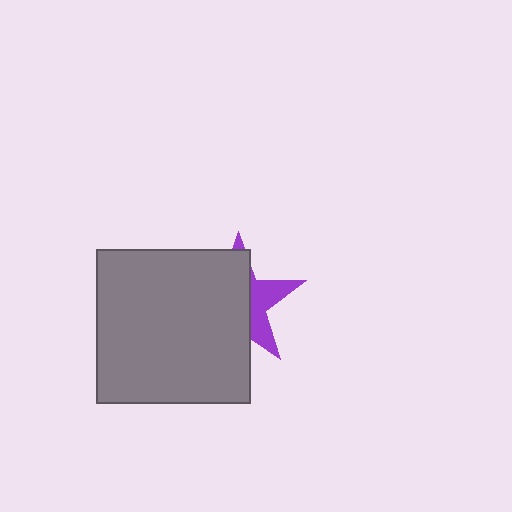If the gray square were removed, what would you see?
You would see the complete purple star.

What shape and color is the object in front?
The object in front is a gray square.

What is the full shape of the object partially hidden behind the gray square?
The partially hidden object is a purple star.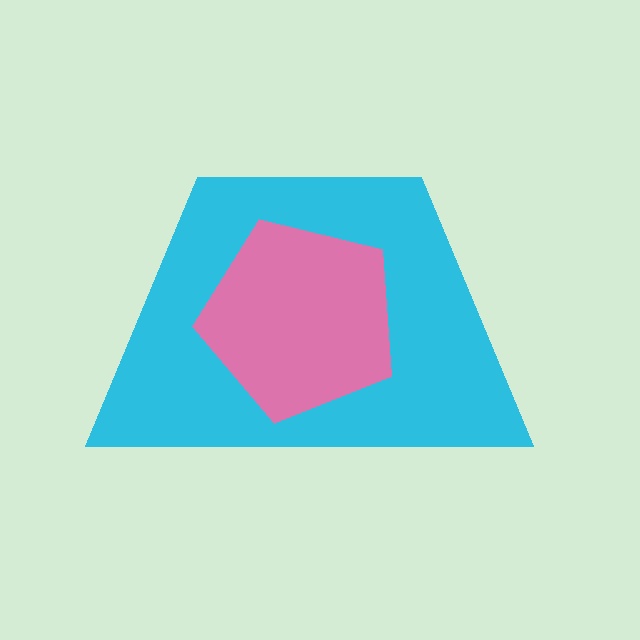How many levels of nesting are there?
2.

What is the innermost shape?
The pink pentagon.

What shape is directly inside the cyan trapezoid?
The pink pentagon.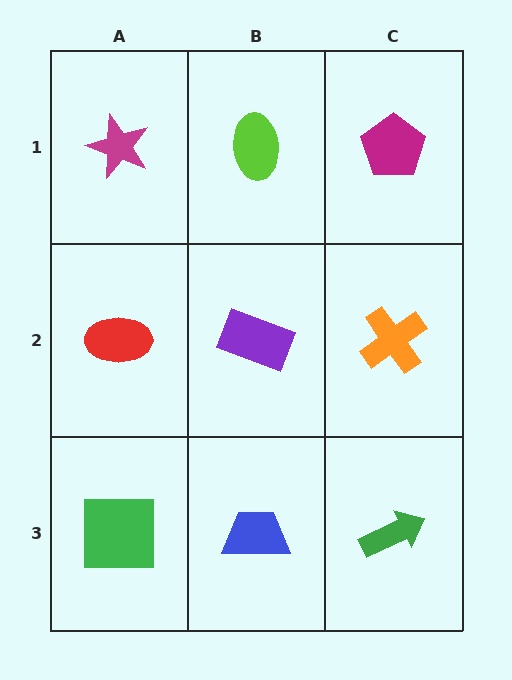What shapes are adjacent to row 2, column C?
A magenta pentagon (row 1, column C), a green arrow (row 3, column C), a purple rectangle (row 2, column B).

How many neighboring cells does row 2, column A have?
3.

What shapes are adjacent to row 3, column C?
An orange cross (row 2, column C), a blue trapezoid (row 3, column B).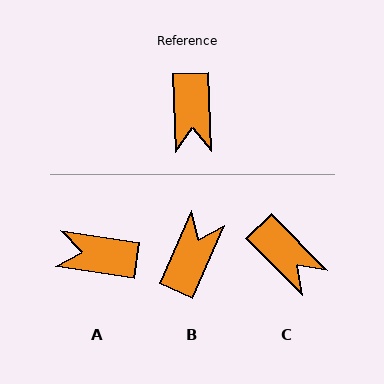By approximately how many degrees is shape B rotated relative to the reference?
Approximately 155 degrees counter-clockwise.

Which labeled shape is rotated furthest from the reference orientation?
B, about 155 degrees away.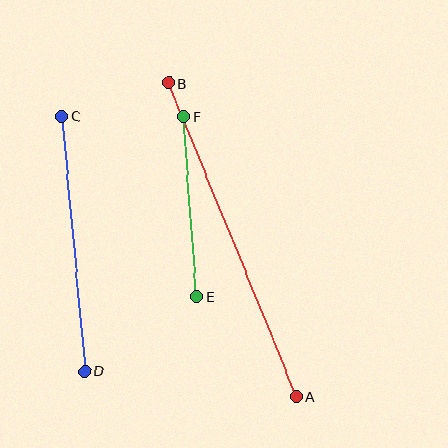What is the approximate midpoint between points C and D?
The midpoint is at approximately (73, 244) pixels.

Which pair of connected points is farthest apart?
Points A and B are farthest apart.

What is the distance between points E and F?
The distance is approximately 181 pixels.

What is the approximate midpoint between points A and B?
The midpoint is at approximately (233, 240) pixels.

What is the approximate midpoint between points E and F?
The midpoint is at approximately (190, 206) pixels.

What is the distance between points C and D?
The distance is approximately 256 pixels.